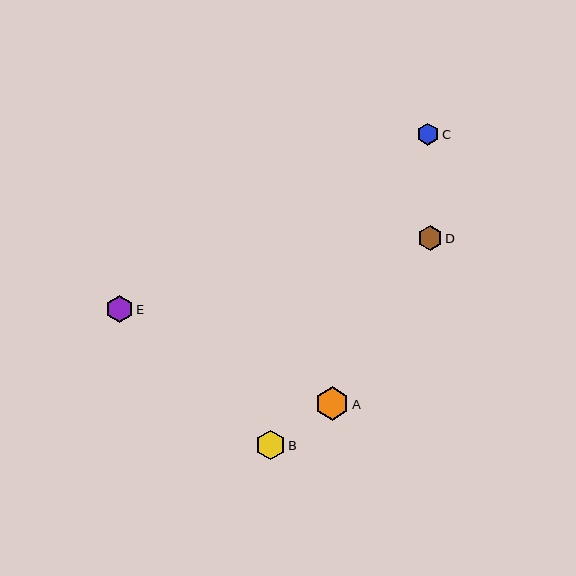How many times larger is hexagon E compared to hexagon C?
Hexagon E is approximately 1.2 times the size of hexagon C.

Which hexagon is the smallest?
Hexagon C is the smallest with a size of approximately 22 pixels.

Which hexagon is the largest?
Hexagon A is the largest with a size of approximately 33 pixels.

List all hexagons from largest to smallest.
From largest to smallest: A, B, E, D, C.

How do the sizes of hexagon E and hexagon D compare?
Hexagon E and hexagon D are approximately the same size.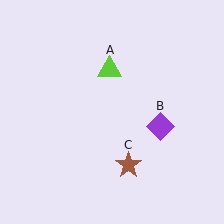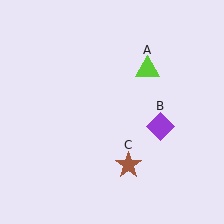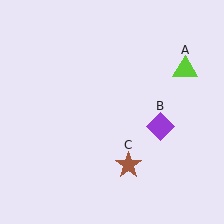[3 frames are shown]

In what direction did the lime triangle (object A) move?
The lime triangle (object A) moved right.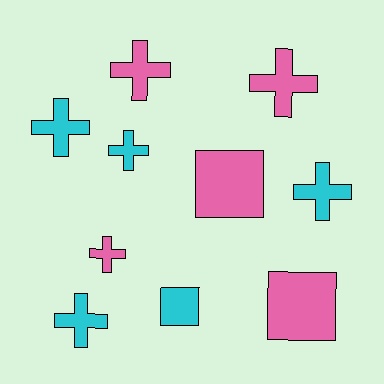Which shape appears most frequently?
Cross, with 7 objects.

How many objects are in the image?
There are 10 objects.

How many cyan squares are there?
There is 1 cyan square.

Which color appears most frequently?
Pink, with 5 objects.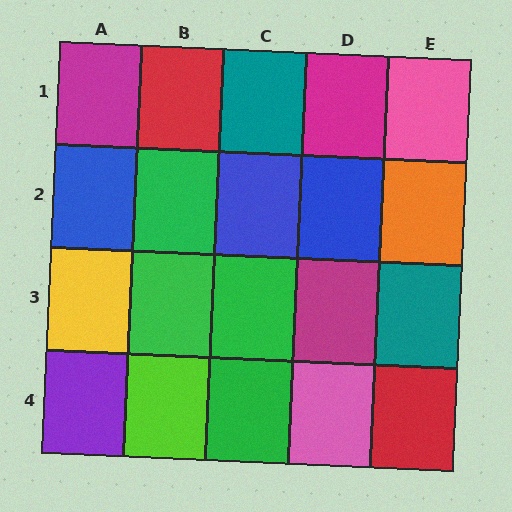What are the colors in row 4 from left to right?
Purple, lime, green, pink, red.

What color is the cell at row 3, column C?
Green.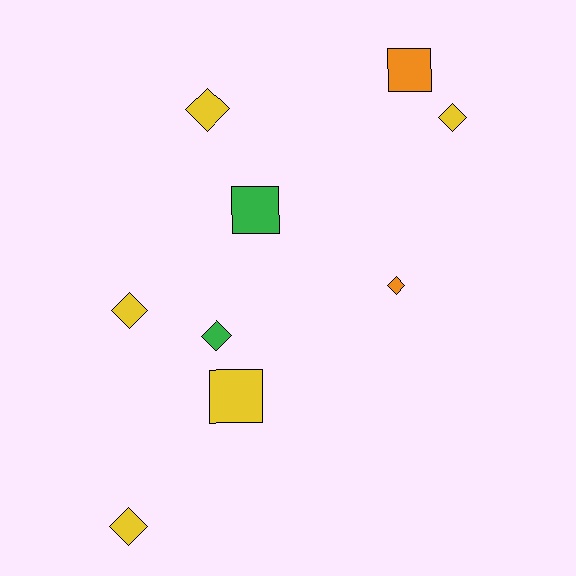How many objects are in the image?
There are 9 objects.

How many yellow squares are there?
There is 1 yellow square.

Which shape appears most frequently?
Diamond, with 6 objects.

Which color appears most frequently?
Yellow, with 5 objects.